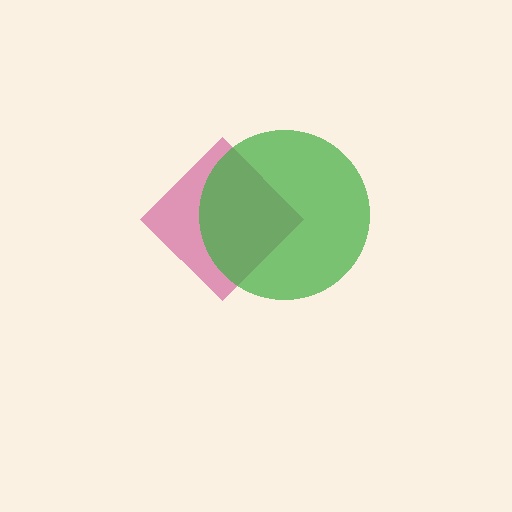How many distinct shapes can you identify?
There are 2 distinct shapes: a magenta diamond, a green circle.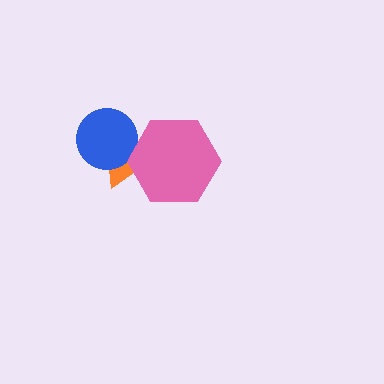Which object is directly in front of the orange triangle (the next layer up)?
The blue circle is directly in front of the orange triangle.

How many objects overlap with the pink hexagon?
1 object overlaps with the pink hexagon.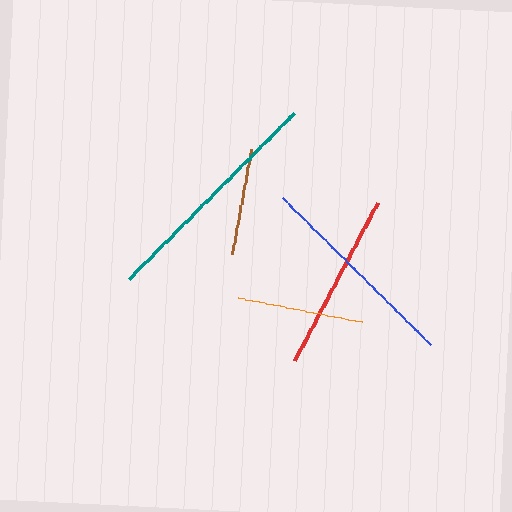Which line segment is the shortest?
The brown line is the shortest at approximately 106 pixels.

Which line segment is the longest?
The teal line is the longest at approximately 234 pixels.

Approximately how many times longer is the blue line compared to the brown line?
The blue line is approximately 2.0 times the length of the brown line.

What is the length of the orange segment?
The orange segment is approximately 126 pixels long.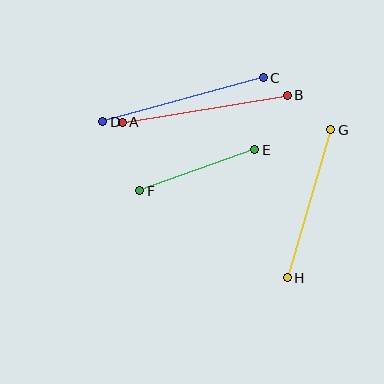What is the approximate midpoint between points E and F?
The midpoint is at approximately (197, 170) pixels.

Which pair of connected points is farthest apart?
Points A and B are farthest apart.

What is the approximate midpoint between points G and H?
The midpoint is at approximately (309, 204) pixels.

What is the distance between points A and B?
The distance is approximately 167 pixels.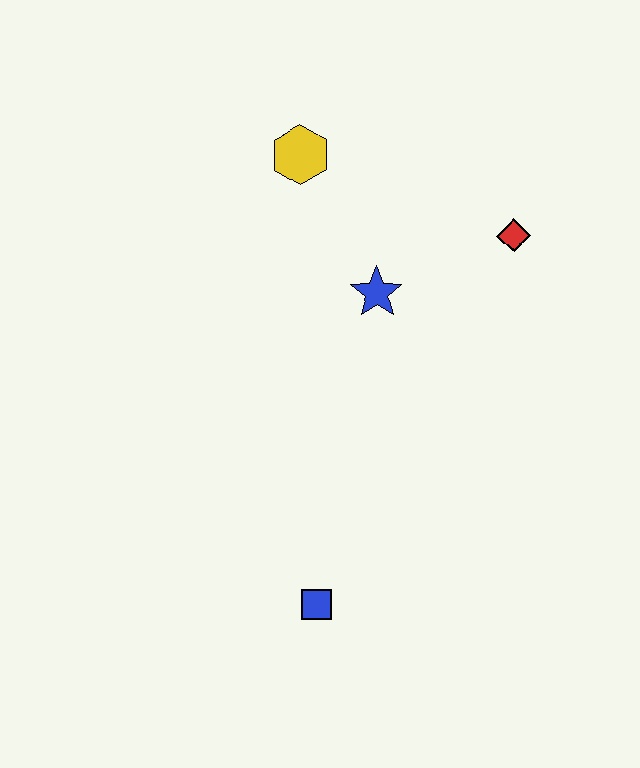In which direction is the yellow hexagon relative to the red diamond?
The yellow hexagon is to the left of the red diamond.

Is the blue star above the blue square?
Yes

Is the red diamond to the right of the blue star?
Yes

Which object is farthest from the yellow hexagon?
The blue square is farthest from the yellow hexagon.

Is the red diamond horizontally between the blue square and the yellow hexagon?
No